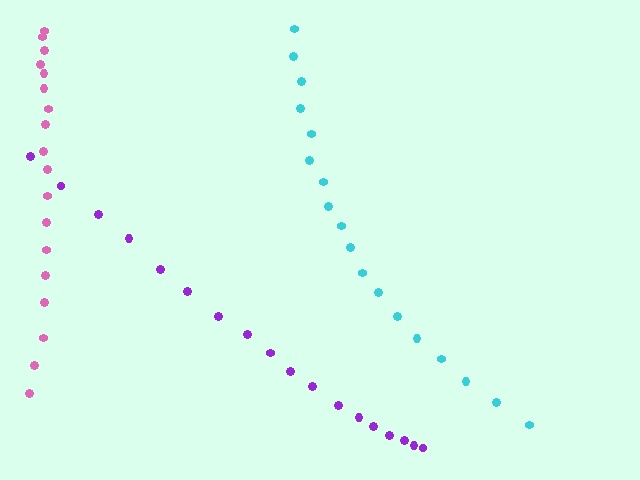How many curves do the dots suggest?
There are 3 distinct paths.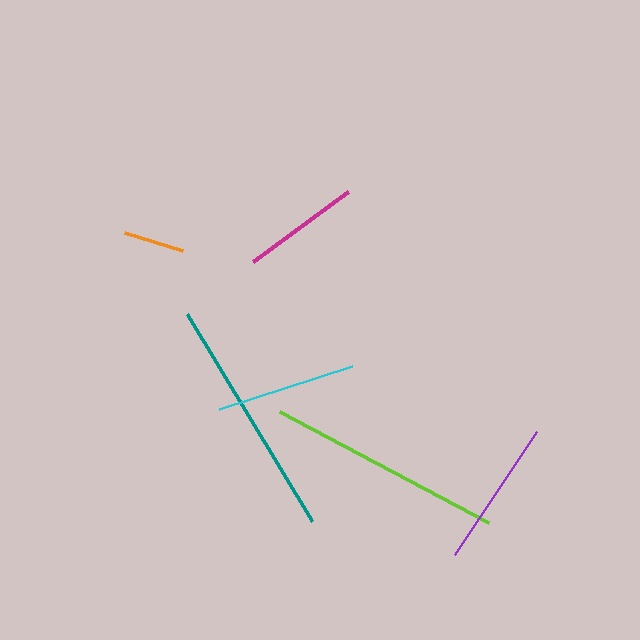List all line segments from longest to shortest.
From longest to shortest: teal, lime, purple, cyan, magenta, orange.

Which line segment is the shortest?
The orange line is the shortest at approximately 61 pixels.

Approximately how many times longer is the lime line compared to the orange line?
The lime line is approximately 3.9 times the length of the orange line.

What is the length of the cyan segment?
The cyan segment is approximately 140 pixels long.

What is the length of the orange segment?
The orange segment is approximately 61 pixels long.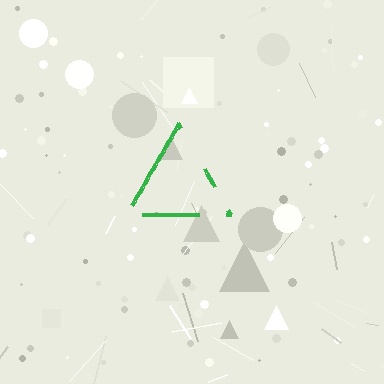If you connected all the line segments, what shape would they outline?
They would outline a triangle.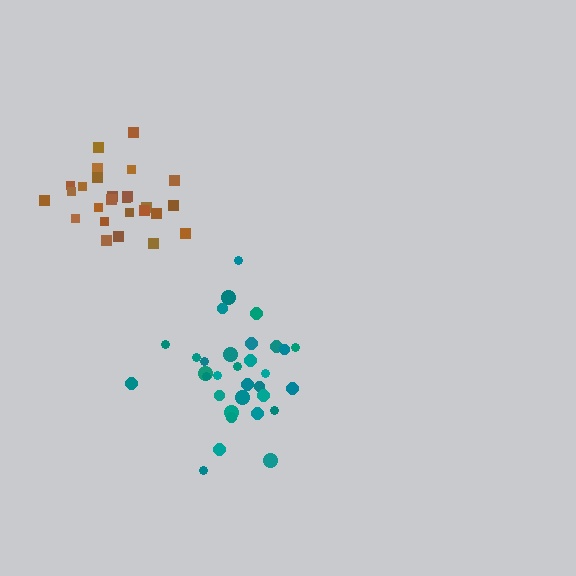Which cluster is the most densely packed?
Brown.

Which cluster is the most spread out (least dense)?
Teal.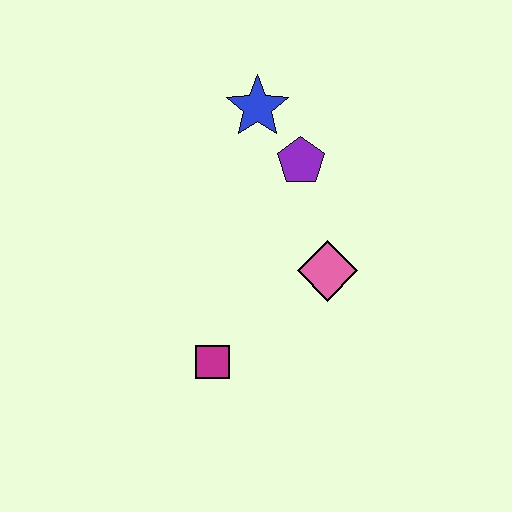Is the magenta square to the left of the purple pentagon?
Yes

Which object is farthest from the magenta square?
The blue star is farthest from the magenta square.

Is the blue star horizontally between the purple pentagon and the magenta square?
Yes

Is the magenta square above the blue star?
No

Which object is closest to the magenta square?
The pink diamond is closest to the magenta square.